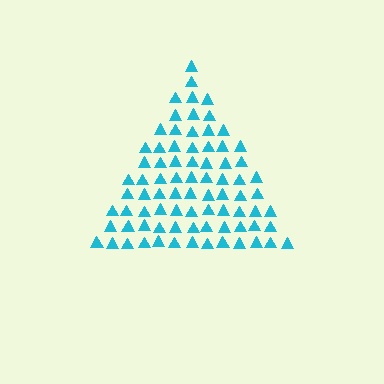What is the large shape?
The large shape is a triangle.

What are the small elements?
The small elements are triangles.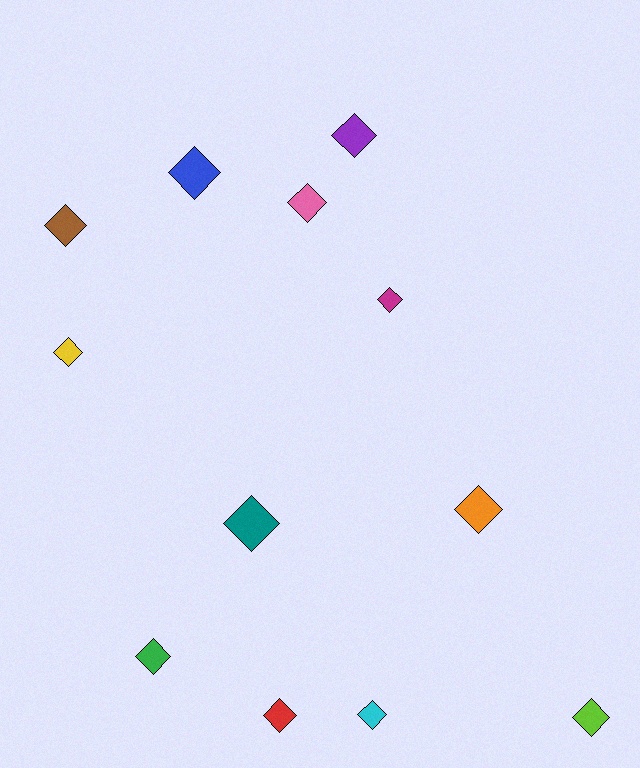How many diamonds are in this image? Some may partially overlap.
There are 12 diamonds.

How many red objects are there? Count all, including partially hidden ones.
There is 1 red object.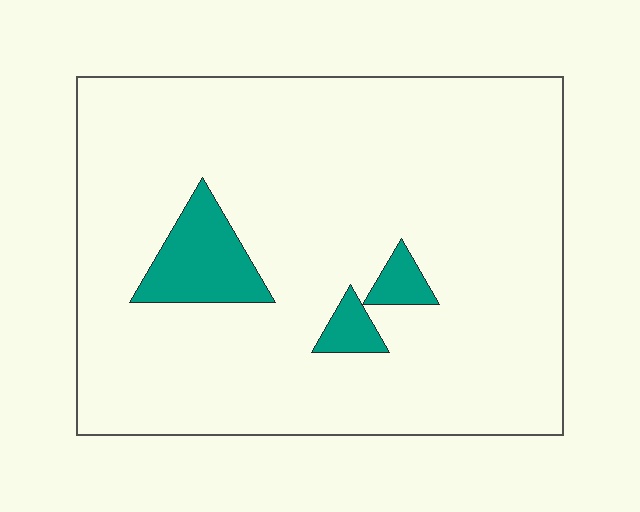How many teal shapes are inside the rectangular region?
3.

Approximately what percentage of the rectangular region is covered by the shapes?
Approximately 10%.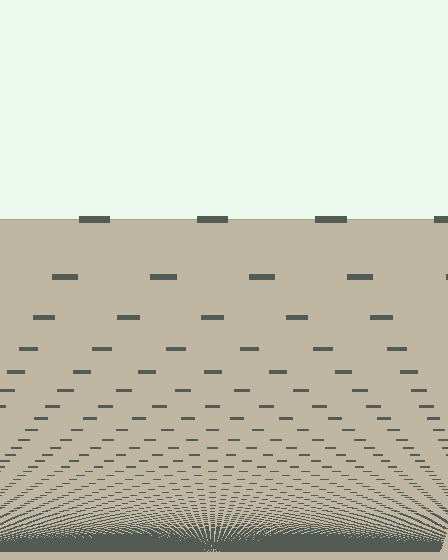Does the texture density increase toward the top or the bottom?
Density increases toward the bottom.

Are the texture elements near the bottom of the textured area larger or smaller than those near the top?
Smaller. The gradient is inverted — elements near the bottom are smaller and denser.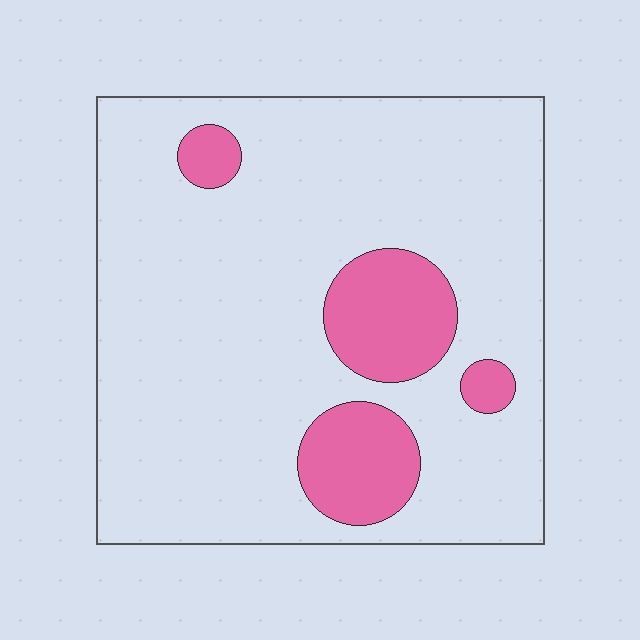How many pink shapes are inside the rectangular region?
4.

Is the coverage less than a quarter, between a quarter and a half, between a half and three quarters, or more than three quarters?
Less than a quarter.